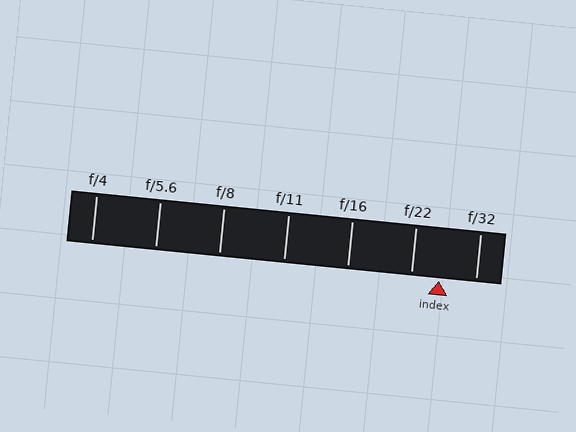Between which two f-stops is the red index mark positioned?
The index mark is between f/22 and f/32.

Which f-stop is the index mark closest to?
The index mark is closest to f/22.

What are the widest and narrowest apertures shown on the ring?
The widest aperture shown is f/4 and the narrowest is f/32.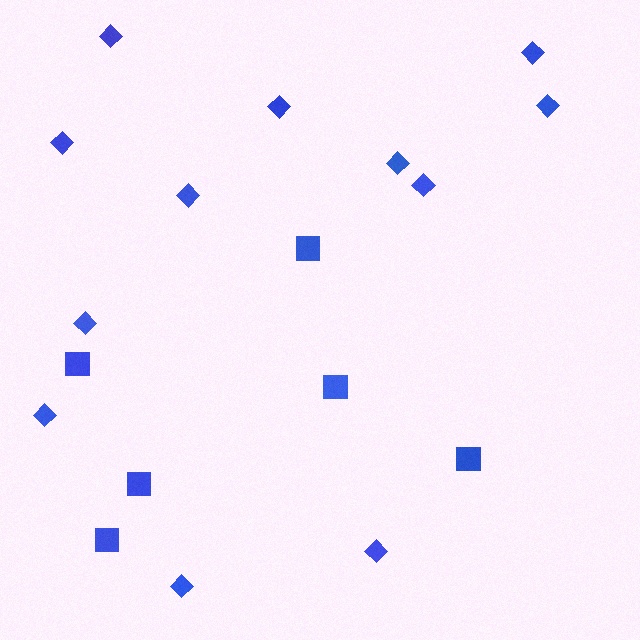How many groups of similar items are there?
There are 2 groups: one group of diamonds (12) and one group of squares (6).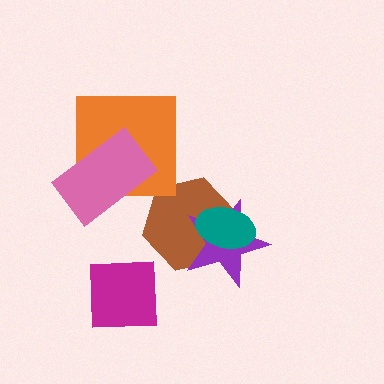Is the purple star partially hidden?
Yes, it is partially covered by another shape.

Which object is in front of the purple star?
The teal ellipse is in front of the purple star.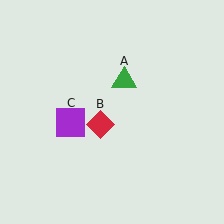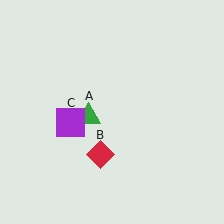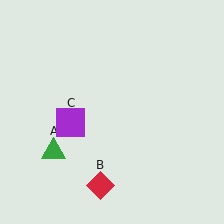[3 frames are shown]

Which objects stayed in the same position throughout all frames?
Purple square (object C) remained stationary.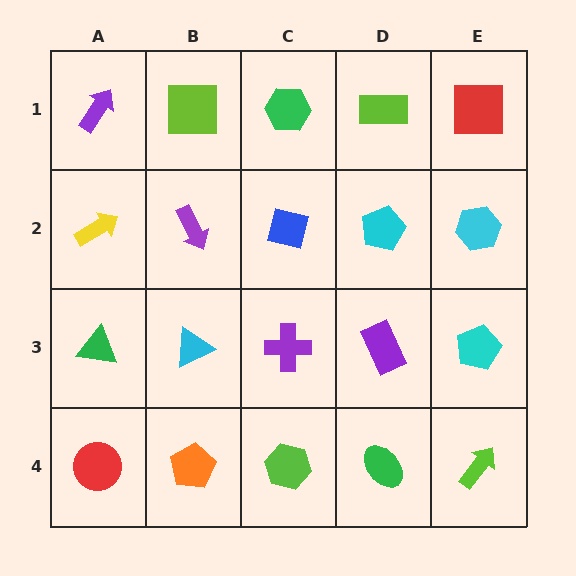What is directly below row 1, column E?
A cyan hexagon.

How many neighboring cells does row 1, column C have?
3.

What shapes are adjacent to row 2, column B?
A lime square (row 1, column B), a cyan triangle (row 3, column B), a yellow arrow (row 2, column A), a blue square (row 2, column C).